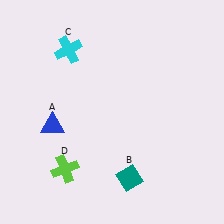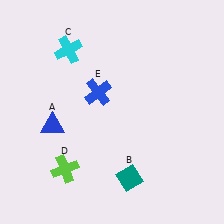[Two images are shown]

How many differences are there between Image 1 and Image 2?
There is 1 difference between the two images.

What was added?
A blue cross (E) was added in Image 2.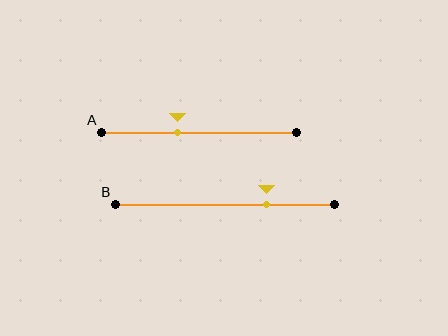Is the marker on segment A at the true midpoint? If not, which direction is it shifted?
No, the marker on segment A is shifted to the left by about 11% of the segment length.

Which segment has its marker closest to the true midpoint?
Segment A has its marker closest to the true midpoint.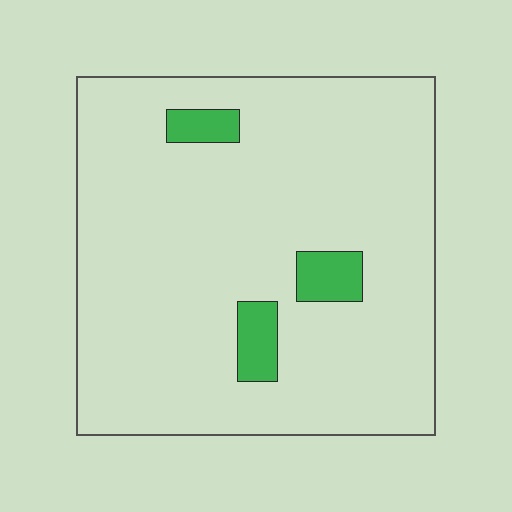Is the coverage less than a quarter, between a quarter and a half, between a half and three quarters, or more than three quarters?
Less than a quarter.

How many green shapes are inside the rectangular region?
3.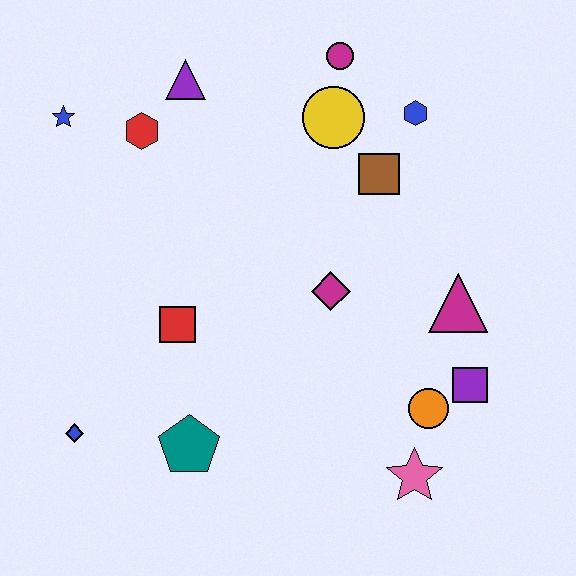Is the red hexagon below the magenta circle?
Yes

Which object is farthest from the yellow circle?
The blue diamond is farthest from the yellow circle.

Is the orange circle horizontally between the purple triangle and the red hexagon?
No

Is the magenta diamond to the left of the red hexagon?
No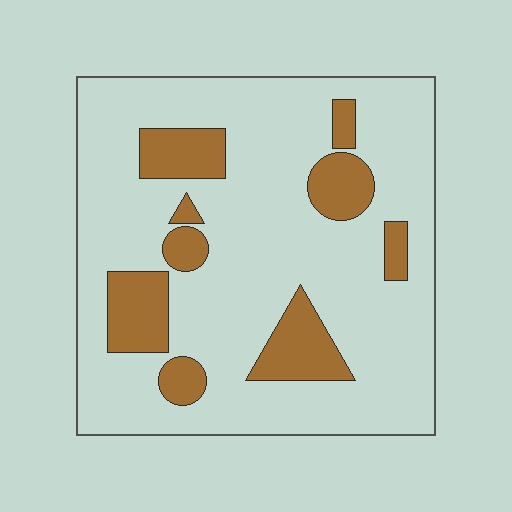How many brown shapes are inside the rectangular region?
9.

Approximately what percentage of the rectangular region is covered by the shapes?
Approximately 20%.